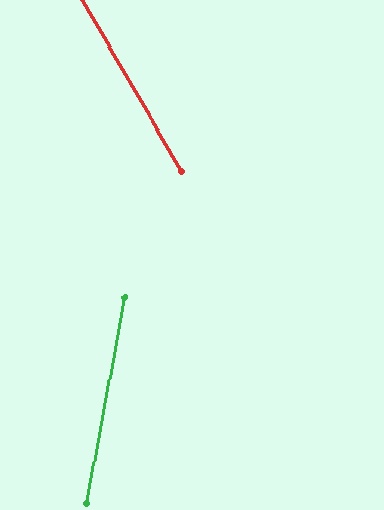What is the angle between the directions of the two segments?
Approximately 40 degrees.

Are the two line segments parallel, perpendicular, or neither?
Neither parallel nor perpendicular — they differ by about 40°.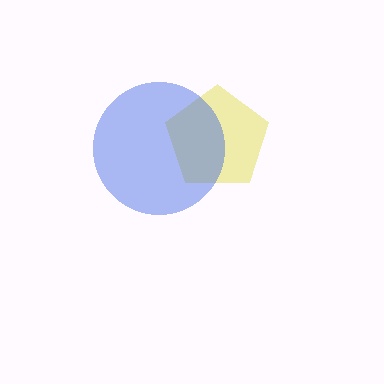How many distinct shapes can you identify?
There are 2 distinct shapes: a yellow pentagon, a blue circle.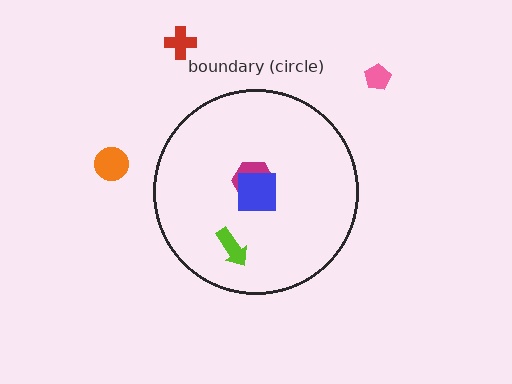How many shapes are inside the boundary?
3 inside, 3 outside.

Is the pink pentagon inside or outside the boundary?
Outside.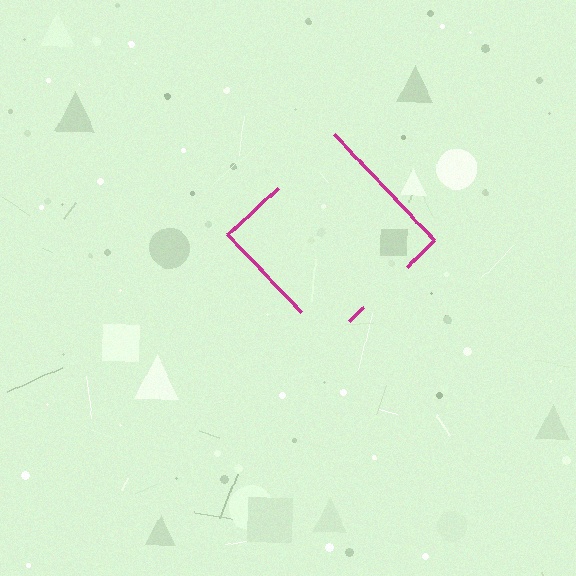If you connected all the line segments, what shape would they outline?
They would outline a diamond.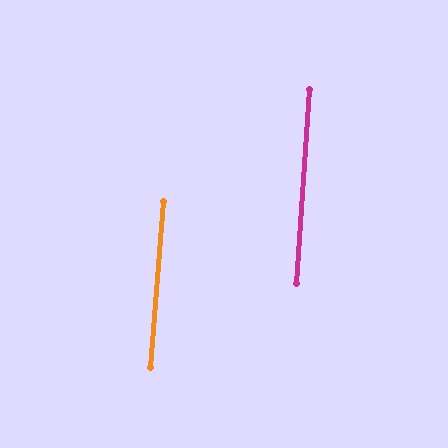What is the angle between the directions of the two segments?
Approximately 1 degree.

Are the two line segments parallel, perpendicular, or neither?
Parallel — their directions differ by only 0.8°.